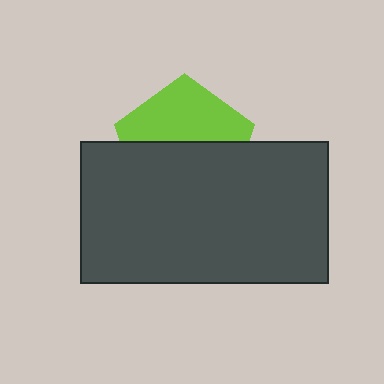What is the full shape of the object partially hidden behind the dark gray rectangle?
The partially hidden object is a lime pentagon.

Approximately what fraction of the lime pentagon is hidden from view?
Roughly 55% of the lime pentagon is hidden behind the dark gray rectangle.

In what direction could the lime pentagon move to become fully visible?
The lime pentagon could move up. That would shift it out from behind the dark gray rectangle entirely.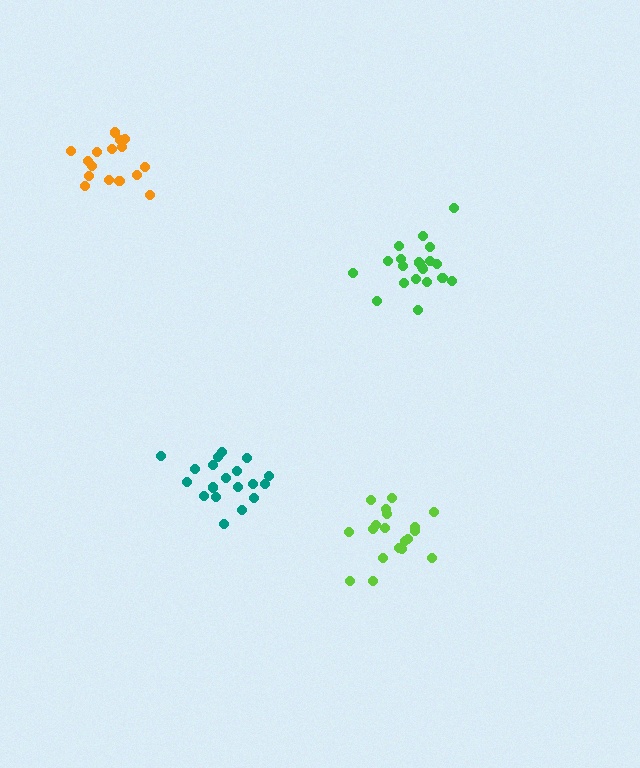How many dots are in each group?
Group 1: 16 dots, Group 2: 20 dots, Group 3: 19 dots, Group 4: 21 dots (76 total).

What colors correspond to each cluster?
The clusters are colored: orange, teal, lime, green.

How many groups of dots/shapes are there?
There are 4 groups.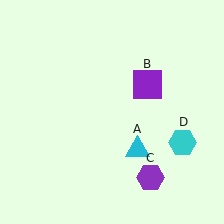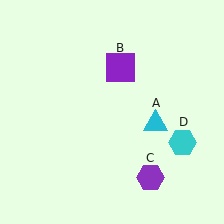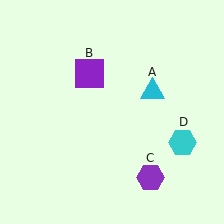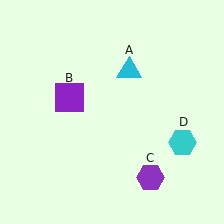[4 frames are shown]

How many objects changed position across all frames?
2 objects changed position: cyan triangle (object A), purple square (object B).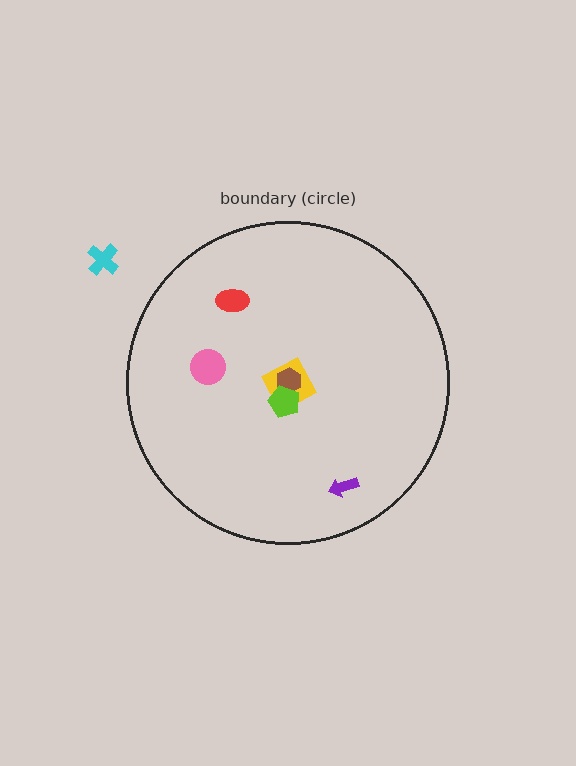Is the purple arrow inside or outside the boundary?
Inside.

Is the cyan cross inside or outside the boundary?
Outside.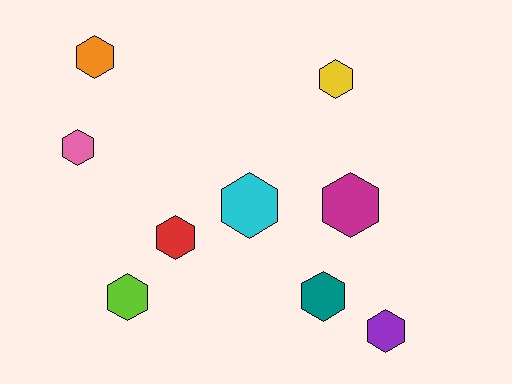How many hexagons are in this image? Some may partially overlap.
There are 9 hexagons.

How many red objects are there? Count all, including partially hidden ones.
There is 1 red object.